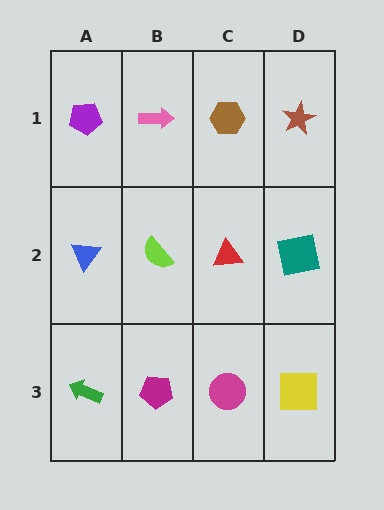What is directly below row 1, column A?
A blue triangle.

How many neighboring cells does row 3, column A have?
2.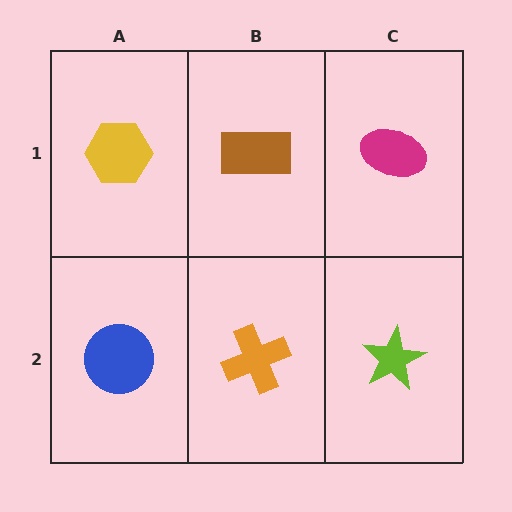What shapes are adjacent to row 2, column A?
A yellow hexagon (row 1, column A), an orange cross (row 2, column B).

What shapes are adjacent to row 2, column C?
A magenta ellipse (row 1, column C), an orange cross (row 2, column B).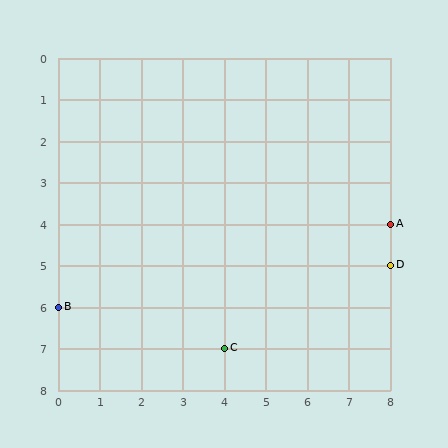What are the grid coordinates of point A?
Point A is at grid coordinates (8, 4).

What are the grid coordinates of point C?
Point C is at grid coordinates (4, 7).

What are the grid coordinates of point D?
Point D is at grid coordinates (8, 5).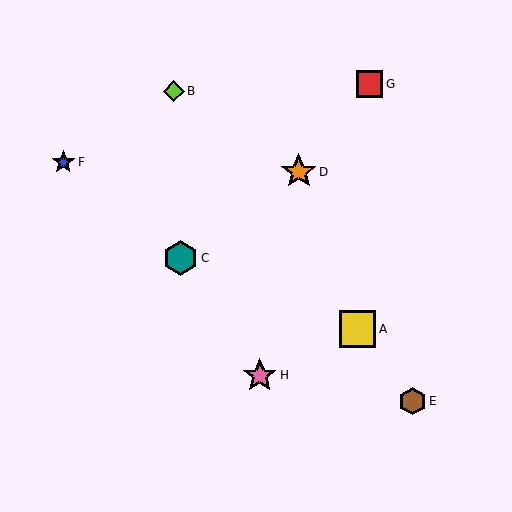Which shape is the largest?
The yellow square (labeled A) is the largest.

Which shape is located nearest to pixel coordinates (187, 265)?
The teal hexagon (labeled C) at (180, 258) is nearest to that location.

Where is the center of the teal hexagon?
The center of the teal hexagon is at (180, 258).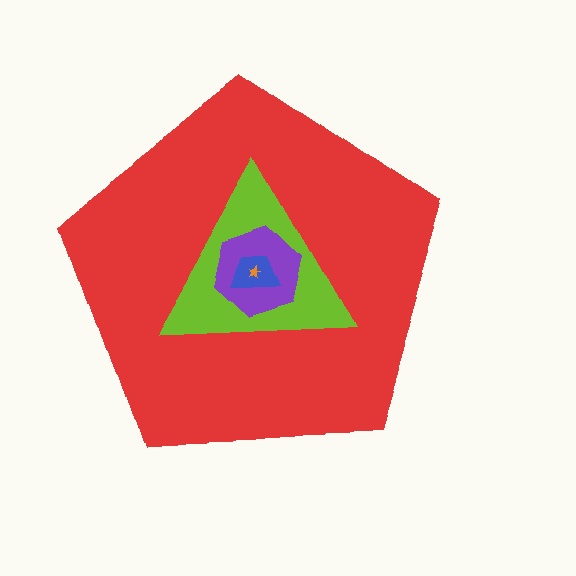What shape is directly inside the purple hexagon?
The blue trapezoid.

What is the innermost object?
The orange star.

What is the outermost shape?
The red pentagon.